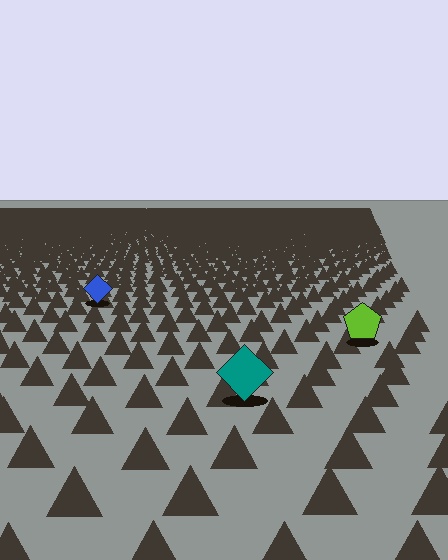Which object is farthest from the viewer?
The blue diamond is farthest from the viewer. It appears smaller and the ground texture around it is denser.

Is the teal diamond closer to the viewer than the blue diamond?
Yes. The teal diamond is closer — you can tell from the texture gradient: the ground texture is coarser near it.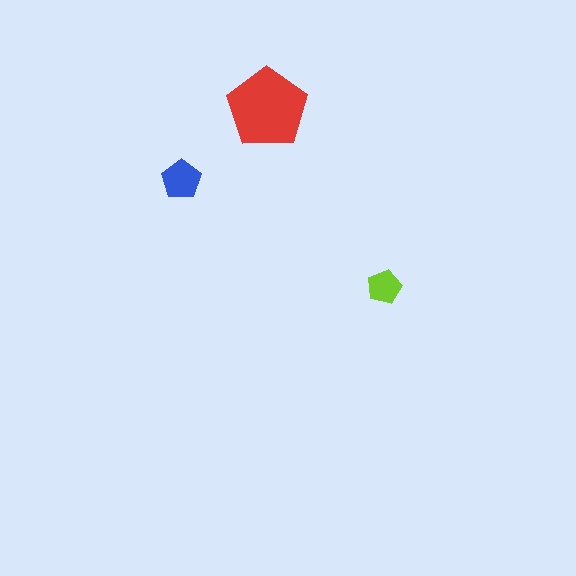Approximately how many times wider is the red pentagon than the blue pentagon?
About 2 times wider.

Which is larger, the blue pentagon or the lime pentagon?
The blue one.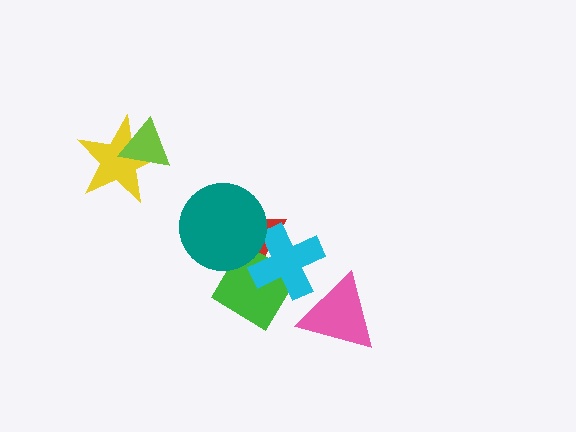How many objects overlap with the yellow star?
1 object overlaps with the yellow star.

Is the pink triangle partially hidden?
No, no other shape covers it.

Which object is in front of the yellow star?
The lime triangle is in front of the yellow star.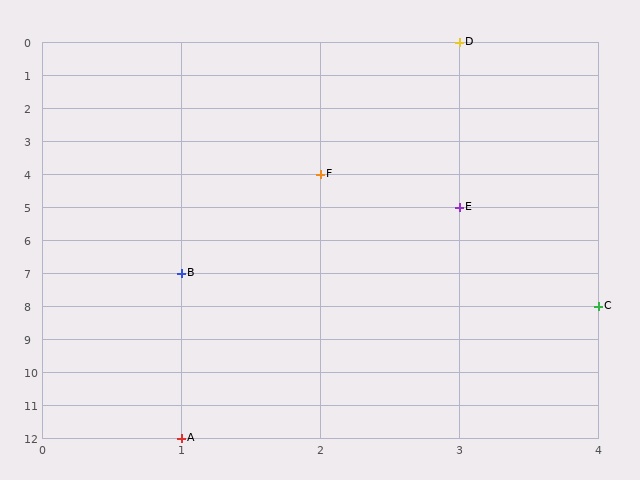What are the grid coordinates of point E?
Point E is at grid coordinates (3, 5).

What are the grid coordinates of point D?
Point D is at grid coordinates (3, 0).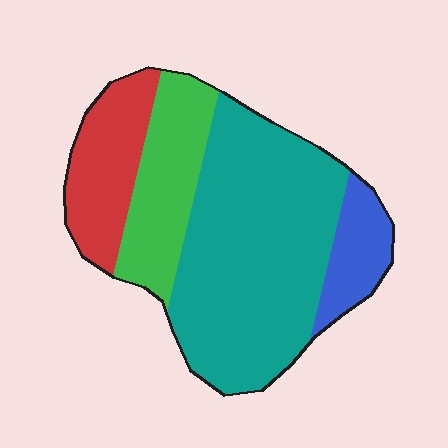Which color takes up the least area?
Blue, at roughly 10%.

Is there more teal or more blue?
Teal.